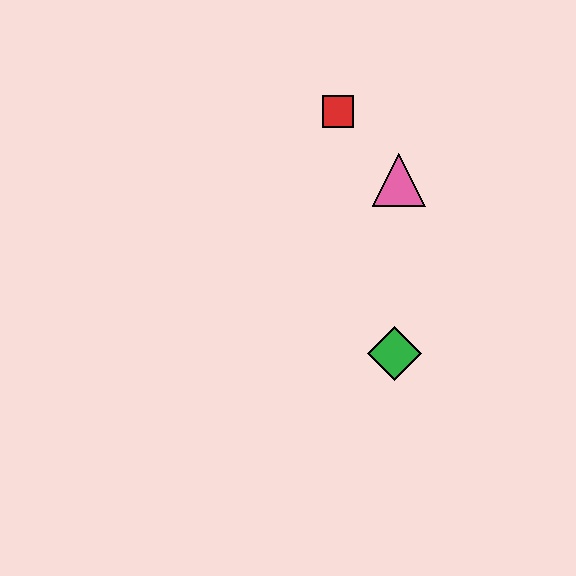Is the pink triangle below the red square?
Yes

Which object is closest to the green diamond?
The pink triangle is closest to the green diamond.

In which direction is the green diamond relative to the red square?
The green diamond is below the red square.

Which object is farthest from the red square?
The green diamond is farthest from the red square.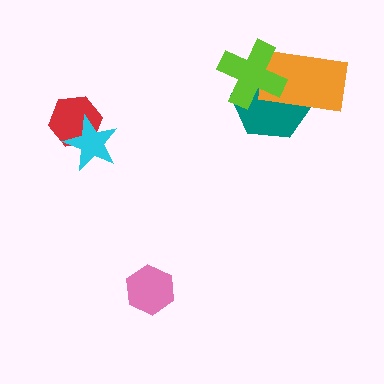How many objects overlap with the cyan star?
1 object overlaps with the cyan star.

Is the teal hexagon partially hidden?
Yes, it is partially covered by another shape.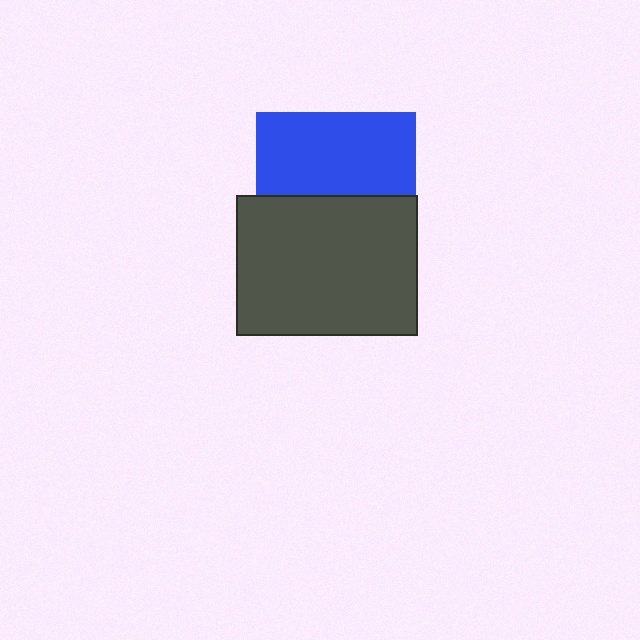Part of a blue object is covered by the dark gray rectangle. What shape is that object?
It is a square.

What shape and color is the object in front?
The object in front is a dark gray rectangle.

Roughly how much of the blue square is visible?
About half of it is visible (roughly 52%).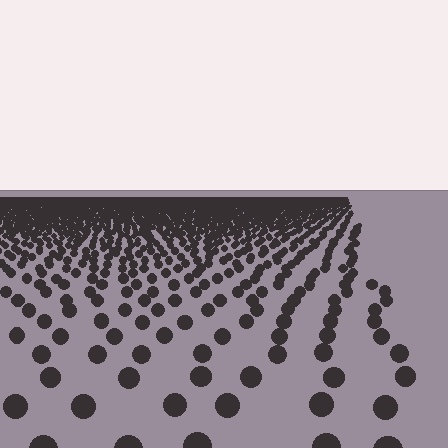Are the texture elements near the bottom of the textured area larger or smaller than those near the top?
Larger. Near the bottom, elements are closer to the viewer and appear at a bigger on-screen size.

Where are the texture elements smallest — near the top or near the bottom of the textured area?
Near the top.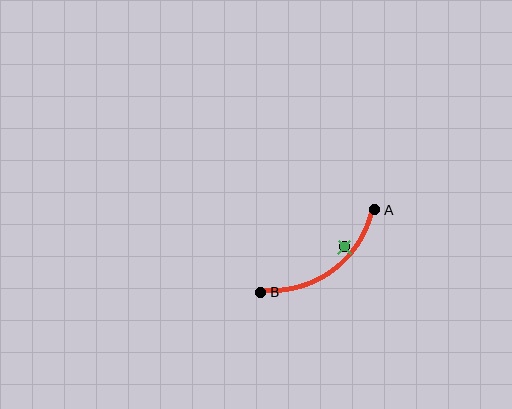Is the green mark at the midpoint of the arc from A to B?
No — the green mark does not lie on the arc at all. It sits slightly inside the curve.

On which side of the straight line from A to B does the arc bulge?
The arc bulges below and to the right of the straight line connecting A and B.